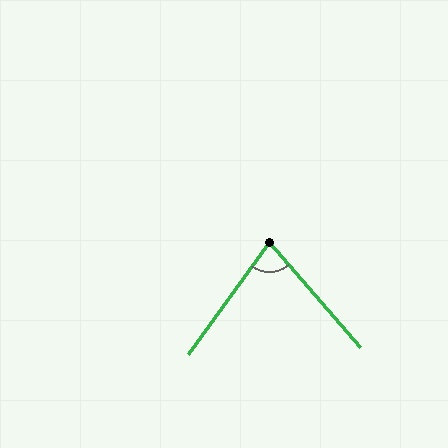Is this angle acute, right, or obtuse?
It is acute.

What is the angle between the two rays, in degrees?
Approximately 77 degrees.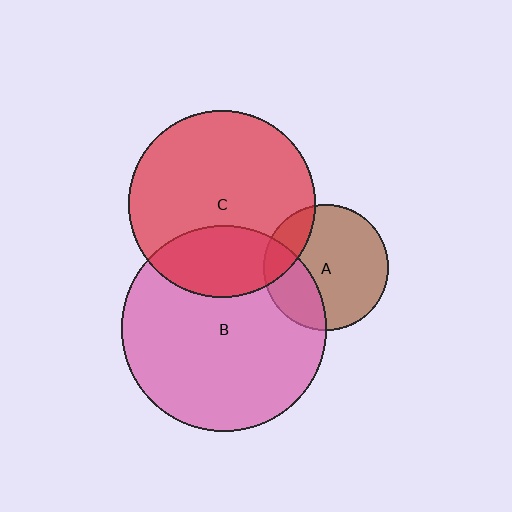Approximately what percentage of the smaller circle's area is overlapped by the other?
Approximately 20%.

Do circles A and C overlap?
Yes.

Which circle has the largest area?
Circle B (pink).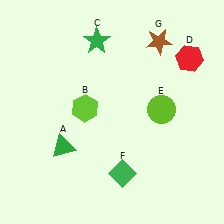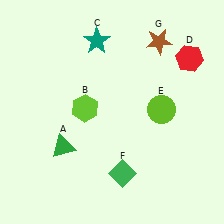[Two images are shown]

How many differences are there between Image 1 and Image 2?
There is 1 difference between the two images.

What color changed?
The star (C) changed from green in Image 1 to teal in Image 2.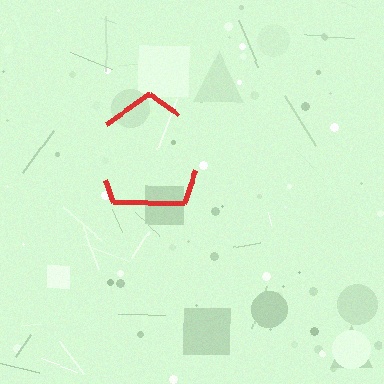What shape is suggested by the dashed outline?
The dashed outline suggests a pentagon.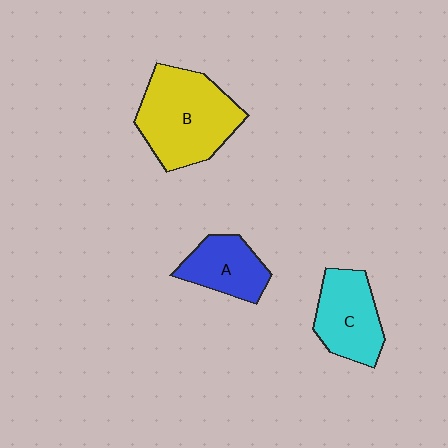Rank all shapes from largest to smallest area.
From largest to smallest: B (yellow), C (cyan), A (blue).